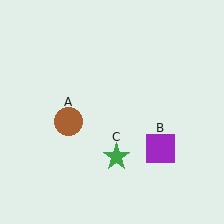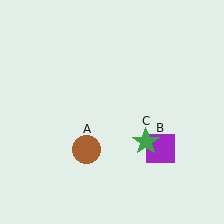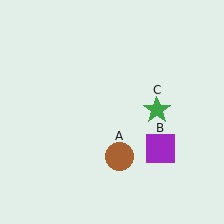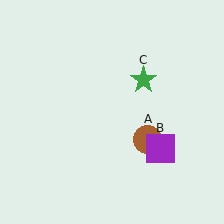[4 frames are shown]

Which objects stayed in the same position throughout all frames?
Purple square (object B) remained stationary.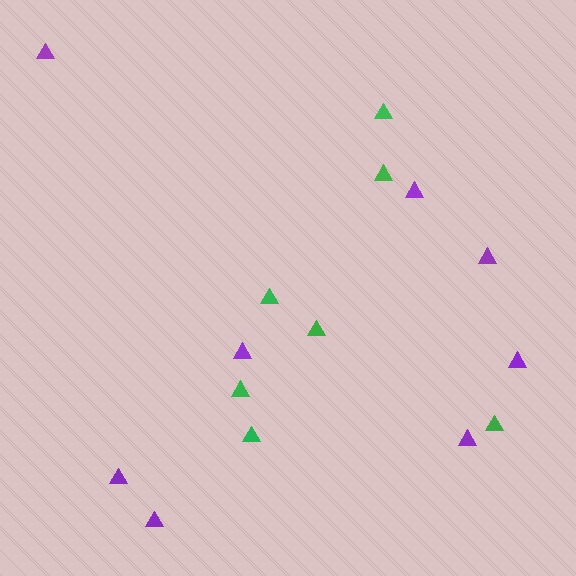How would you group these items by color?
There are 2 groups: one group of purple triangles (8) and one group of green triangles (7).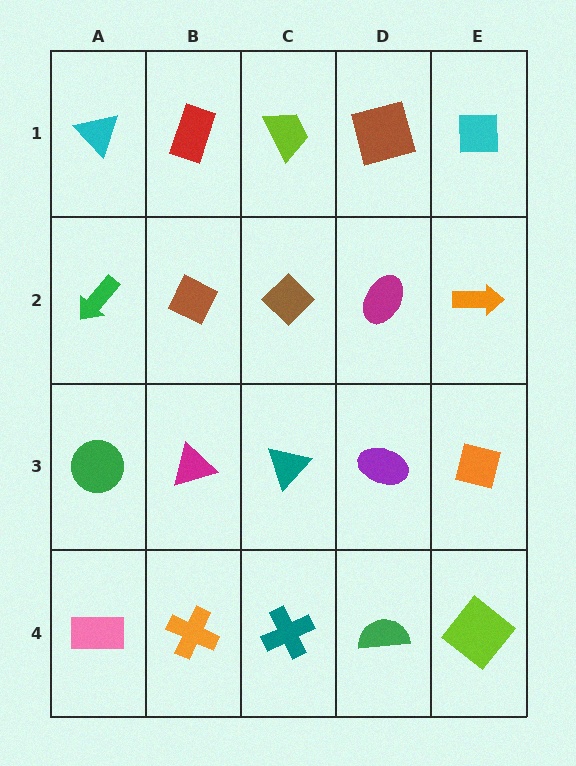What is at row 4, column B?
An orange cross.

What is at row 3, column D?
A purple ellipse.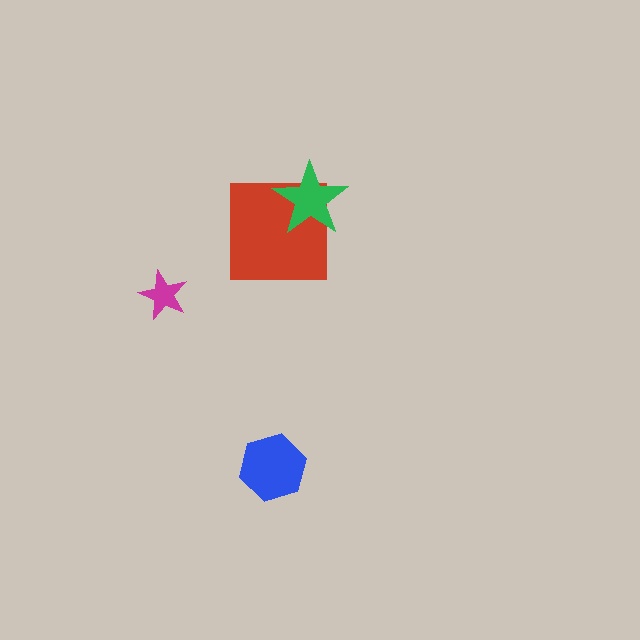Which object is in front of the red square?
The green star is in front of the red square.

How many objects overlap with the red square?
1 object overlaps with the red square.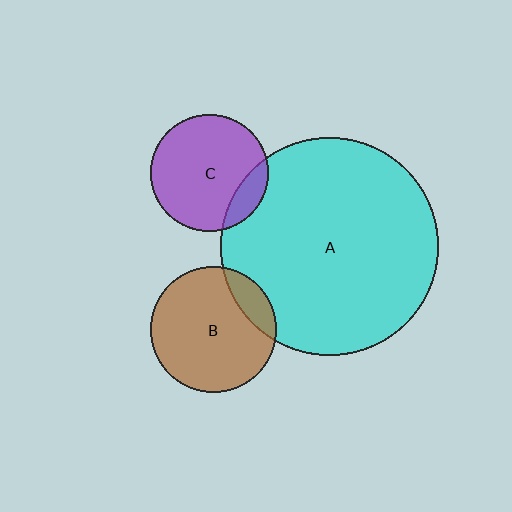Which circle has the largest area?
Circle A (cyan).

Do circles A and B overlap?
Yes.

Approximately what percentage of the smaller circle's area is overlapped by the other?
Approximately 15%.